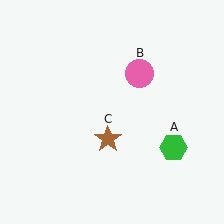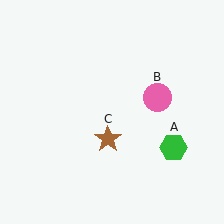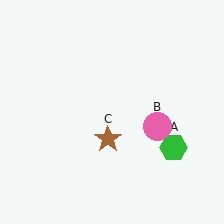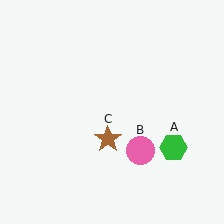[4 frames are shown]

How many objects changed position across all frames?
1 object changed position: pink circle (object B).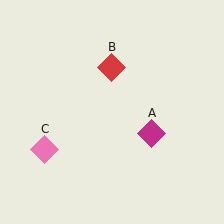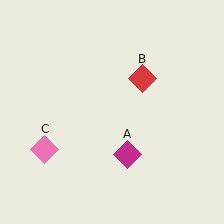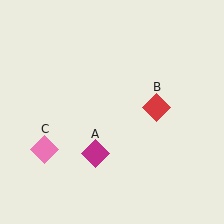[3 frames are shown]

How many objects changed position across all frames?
2 objects changed position: magenta diamond (object A), red diamond (object B).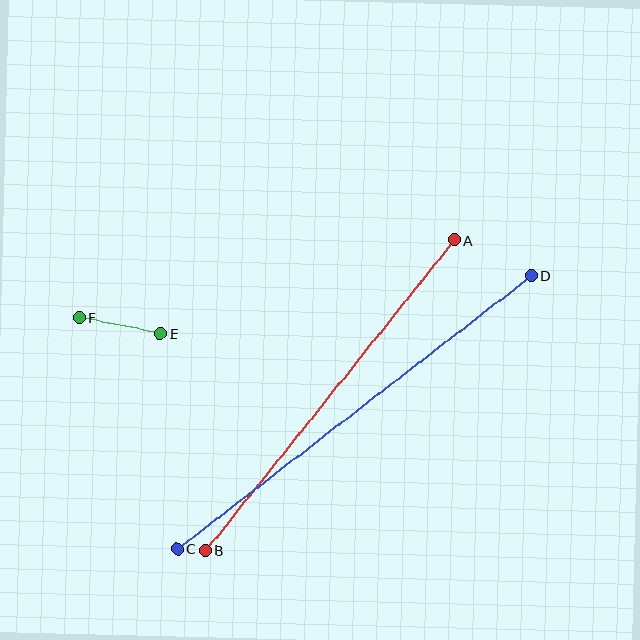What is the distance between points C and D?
The distance is approximately 447 pixels.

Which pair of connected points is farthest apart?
Points C and D are farthest apart.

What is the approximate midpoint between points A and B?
The midpoint is at approximately (330, 395) pixels.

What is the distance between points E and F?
The distance is approximately 83 pixels.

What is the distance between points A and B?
The distance is approximately 398 pixels.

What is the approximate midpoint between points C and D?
The midpoint is at approximately (354, 412) pixels.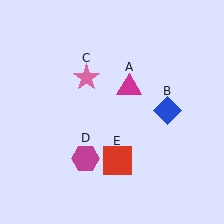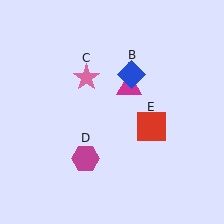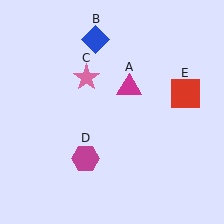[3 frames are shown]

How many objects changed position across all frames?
2 objects changed position: blue diamond (object B), red square (object E).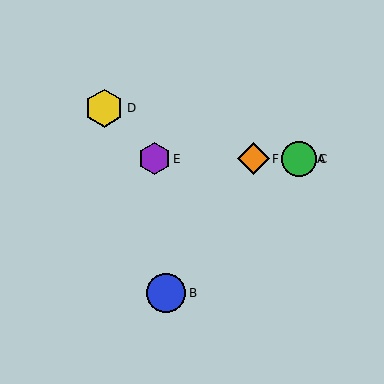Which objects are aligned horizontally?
Objects A, C, E, F are aligned horizontally.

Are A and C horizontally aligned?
Yes, both are at y≈159.